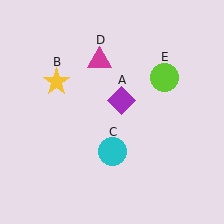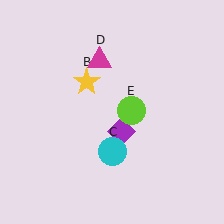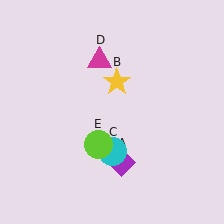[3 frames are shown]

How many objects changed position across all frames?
3 objects changed position: purple diamond (object A), yellow star (object B), lime circle (object E).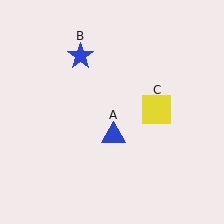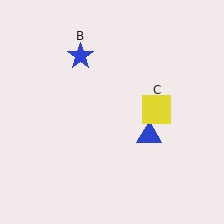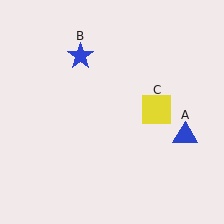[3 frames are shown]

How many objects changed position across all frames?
1 object changed position: blue triangle (object A).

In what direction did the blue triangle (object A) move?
The blue triangle (object A) moved right.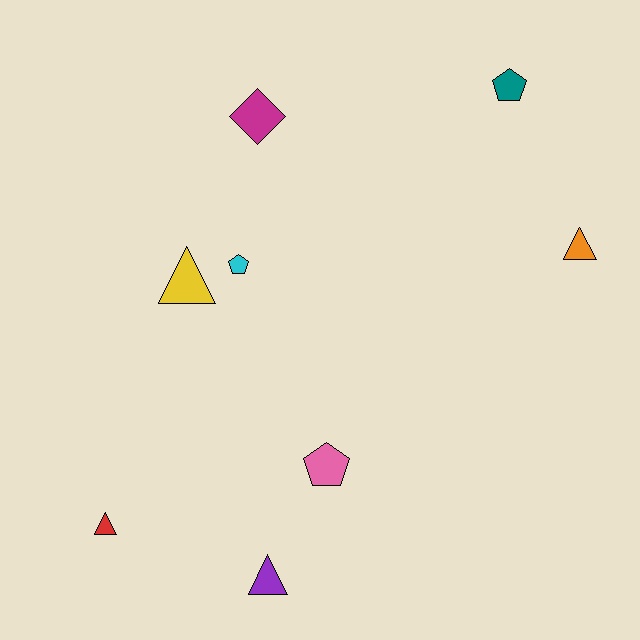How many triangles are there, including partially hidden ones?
There are 4 triangles.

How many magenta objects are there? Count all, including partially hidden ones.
There is 1 magenta object.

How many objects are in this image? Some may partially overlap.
There are 8 objects.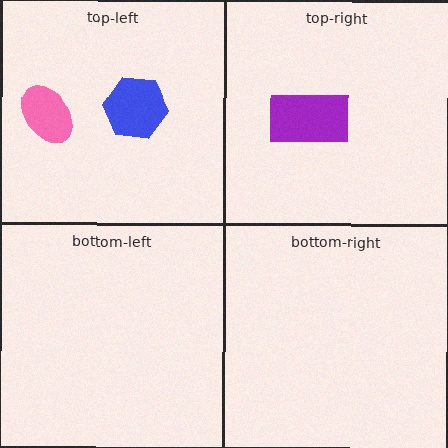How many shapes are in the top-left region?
2.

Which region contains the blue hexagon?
The top-left region.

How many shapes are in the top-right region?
1.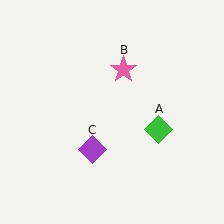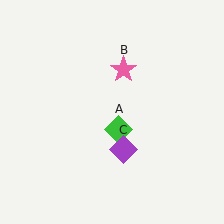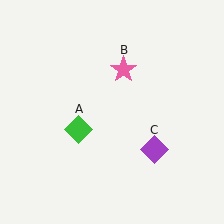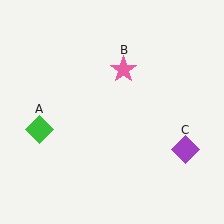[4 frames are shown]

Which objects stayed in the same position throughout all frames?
Pink star (object B) remained stationary.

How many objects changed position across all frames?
2 objects changed position: green diamond (object A), purple diamond (object C).